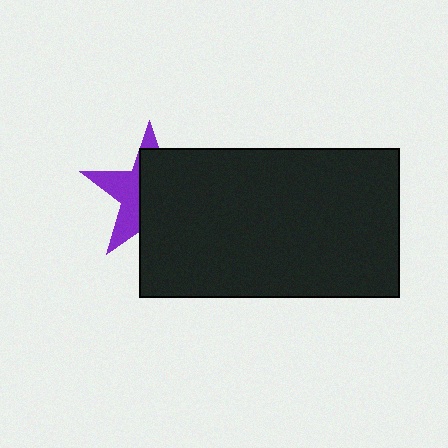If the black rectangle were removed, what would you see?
You would see the complete purple star.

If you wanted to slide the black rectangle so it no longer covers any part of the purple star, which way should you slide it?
Slide it right — that is the most direct way to separate the two shapes.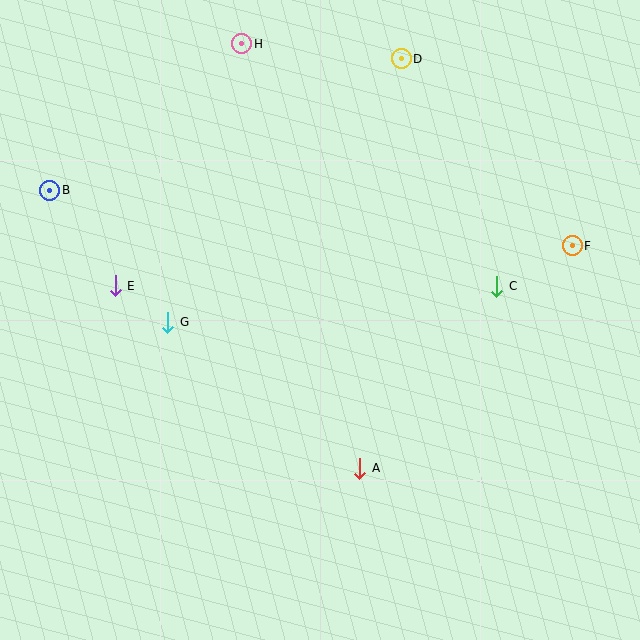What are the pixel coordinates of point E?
Point E is at (115, 286).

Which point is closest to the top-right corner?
Point D is closest to the top-right corner.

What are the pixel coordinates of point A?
Point A is at (360, 468).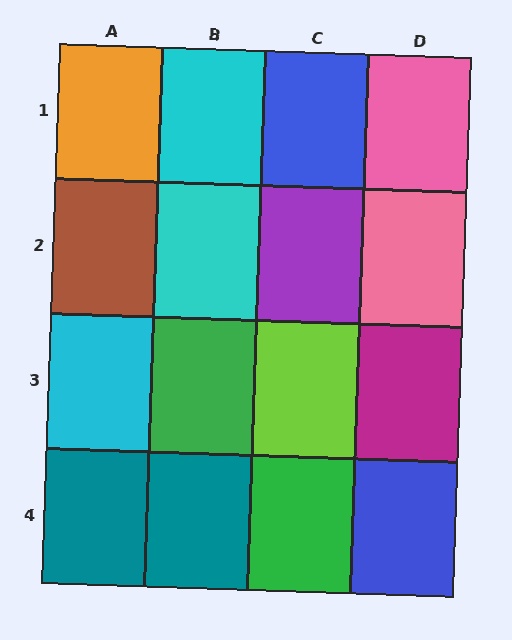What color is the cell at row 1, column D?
Pink.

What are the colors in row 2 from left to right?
Brown, cyan, purple, pink.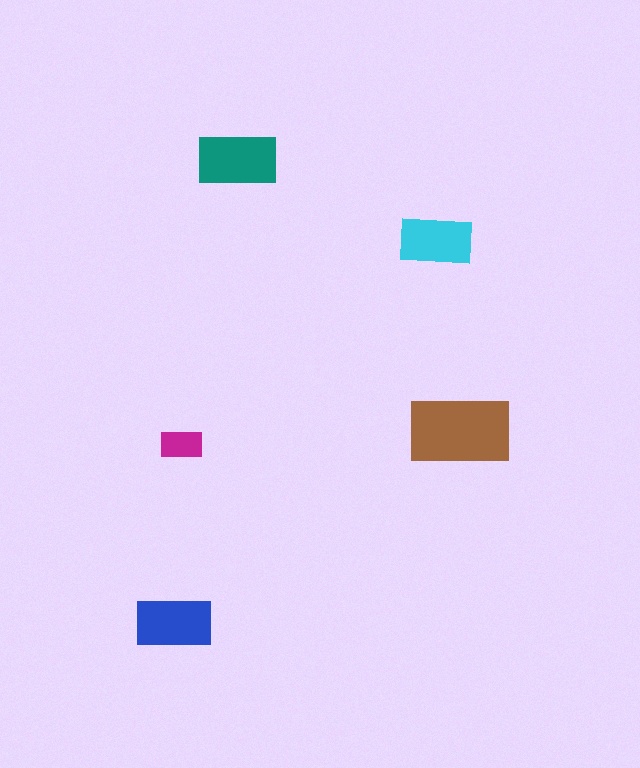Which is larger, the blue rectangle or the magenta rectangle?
The blue one.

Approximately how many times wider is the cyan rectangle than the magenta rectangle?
About 1.5 times wider.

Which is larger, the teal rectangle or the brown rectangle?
The brown one.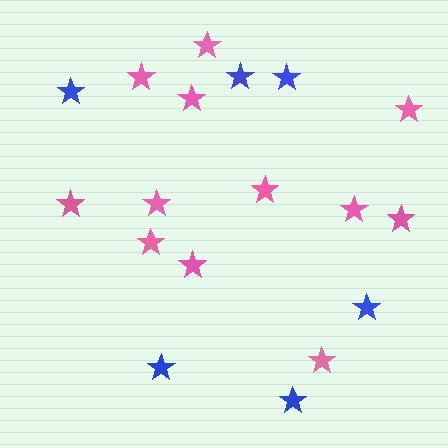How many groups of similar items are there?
There are 2 groups: one group of blue stars (6) and one group of pink stars (12).